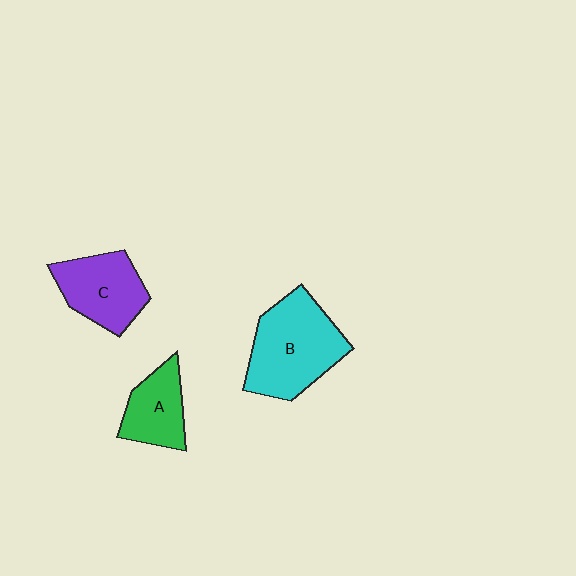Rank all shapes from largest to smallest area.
From largest to smallest: B (cyan), C (purple), A (green).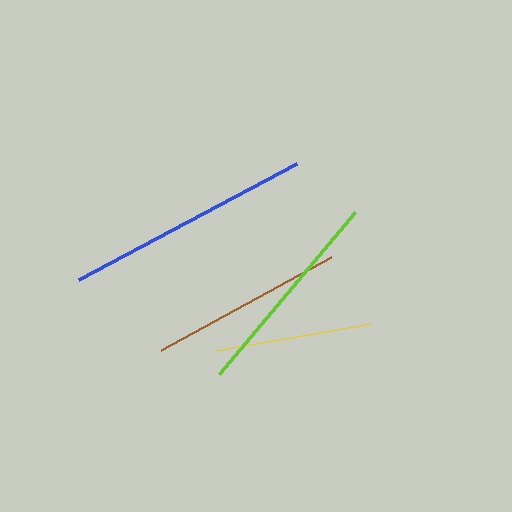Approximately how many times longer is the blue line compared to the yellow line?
The blue line is approximately 1.6 times the length of the yellow line.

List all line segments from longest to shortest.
From longest to shortest: blue, lime, brown, yellow.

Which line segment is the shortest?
The yellow line is the shortest at approximately 158 pixels.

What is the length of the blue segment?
The blue segment is approximately 247 pixels long.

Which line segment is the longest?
The blue line is the longest at approximately 247 pixels.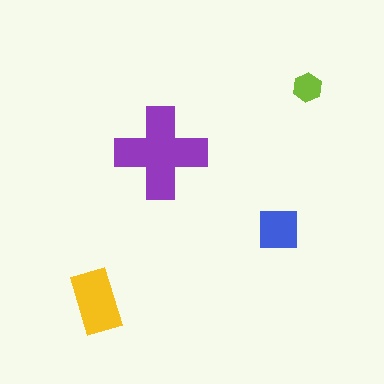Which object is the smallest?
The lime hexagon.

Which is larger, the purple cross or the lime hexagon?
The purple cross.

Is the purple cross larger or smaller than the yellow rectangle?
Larger.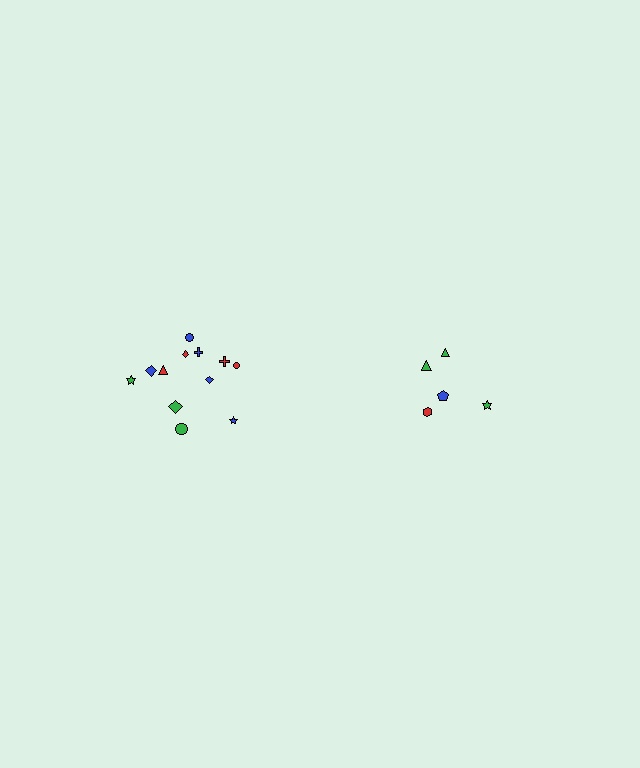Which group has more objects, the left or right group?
The left group.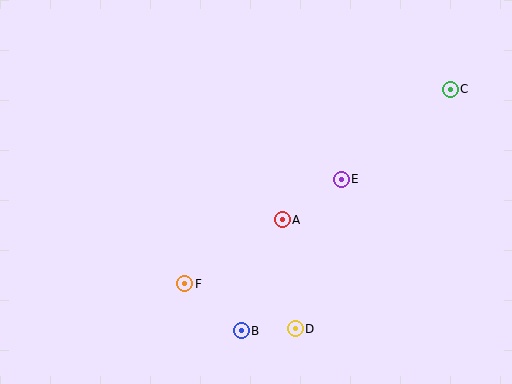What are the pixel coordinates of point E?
Point E is at (341, 179).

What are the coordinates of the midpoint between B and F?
The midpoint between B and F is at (213, 307).